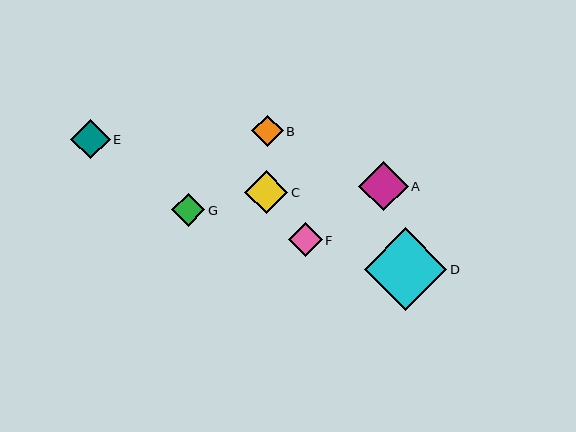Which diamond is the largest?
Diamond D is the largest with a size of approximately 83 pixels.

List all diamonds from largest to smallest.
From largest to smallest: D, A, C, E, F, G, B.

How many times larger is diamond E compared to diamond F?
Diamond E is approximately 1.2 times the size of diamond F.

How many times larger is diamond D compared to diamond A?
Diamond D is approximately 1.7 times the size of diamond A.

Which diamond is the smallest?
Diamond B is the smallest with a size of approximately 32 pixels.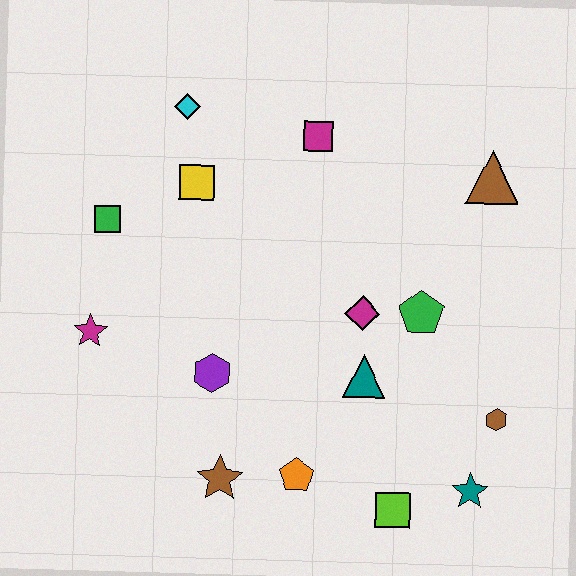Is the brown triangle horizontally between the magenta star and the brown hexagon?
Yes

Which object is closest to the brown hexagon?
The teal star is closest to the brown hexagon.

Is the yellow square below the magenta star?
No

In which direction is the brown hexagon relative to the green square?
The brown hexagon is to the right of the green square.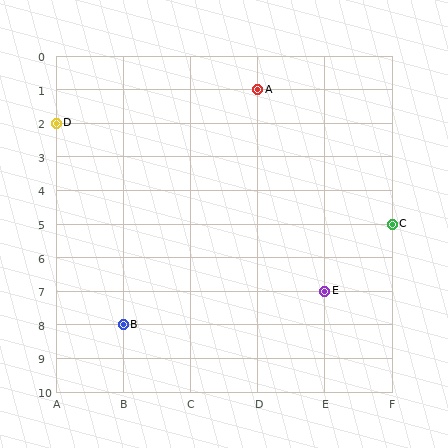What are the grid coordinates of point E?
Point E is at grid coordinates (E, 7).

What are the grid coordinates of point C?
Point C is at grid coordinates (F, 5).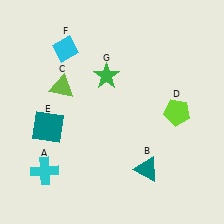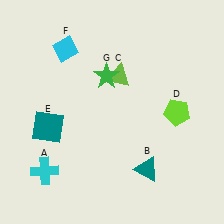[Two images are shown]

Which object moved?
The lime triangle (C) moved right.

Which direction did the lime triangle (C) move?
The lime triangle (C) moved right.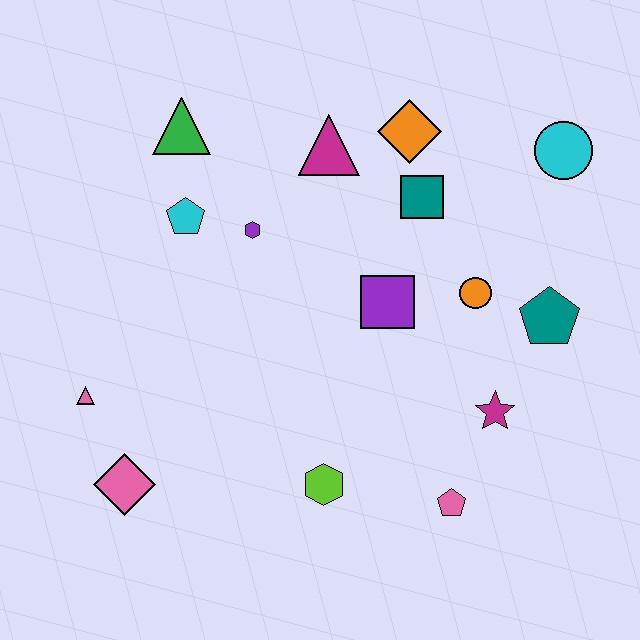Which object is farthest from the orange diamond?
The pink diamond is farthest from the orange diamond.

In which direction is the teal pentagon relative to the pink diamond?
The teal pentagon is to the right of the pink diamond.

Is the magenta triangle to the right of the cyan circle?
No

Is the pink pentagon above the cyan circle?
No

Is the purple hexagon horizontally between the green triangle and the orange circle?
Yes